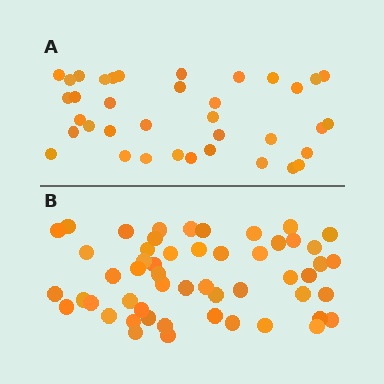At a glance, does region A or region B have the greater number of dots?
Region B (the bottom region) has more dots.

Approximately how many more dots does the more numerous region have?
Region B has approximately 15 more dots than region A.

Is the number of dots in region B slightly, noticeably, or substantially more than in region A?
Region B has noticeably more, but not dramatically so. The ratio is roughly 1.4 to 1.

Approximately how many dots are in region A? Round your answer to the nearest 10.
About 40 dots. (The exact count is 37, which rounds to 40.)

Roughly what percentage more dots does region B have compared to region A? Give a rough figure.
About 45% more.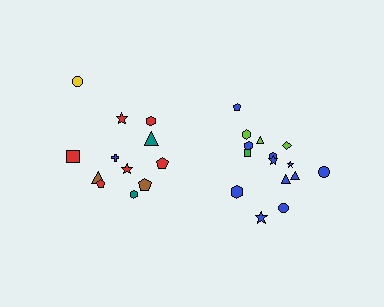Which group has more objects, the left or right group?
The right group.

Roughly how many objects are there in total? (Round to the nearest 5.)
Roughly 25 objects in total.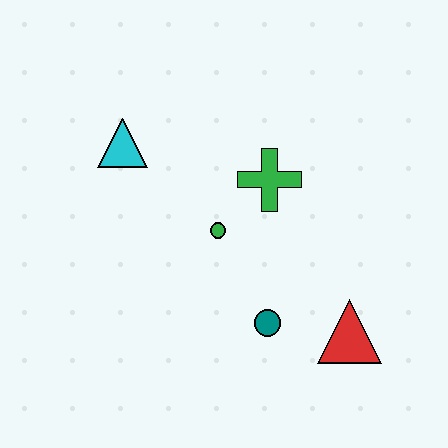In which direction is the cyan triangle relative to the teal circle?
The cyan triangle is above the teal circle.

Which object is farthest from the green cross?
The red triangle is farthest from the green cross.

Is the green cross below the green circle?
No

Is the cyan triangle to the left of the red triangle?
Yes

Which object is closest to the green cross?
The green circle is closest to the green cross.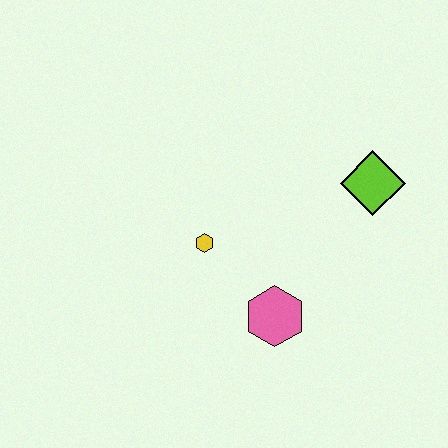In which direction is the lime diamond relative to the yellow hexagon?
The lime diamond is to the right of the yellow hexagon.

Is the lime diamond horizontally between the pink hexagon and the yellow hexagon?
No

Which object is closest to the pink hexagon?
The yellow hexagon is closest to the pink hexagon.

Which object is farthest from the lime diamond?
The yellow hexagon is farthest from the lime diamond.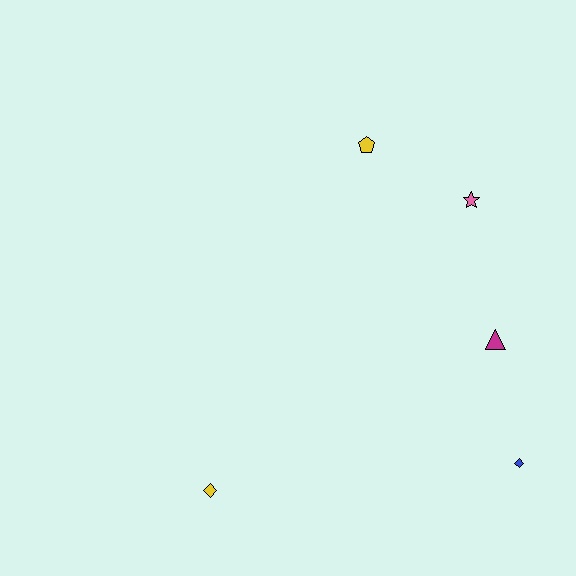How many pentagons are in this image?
There is 1 pentagon.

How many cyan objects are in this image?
There are no cyan objects.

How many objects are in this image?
There are 5 objects.